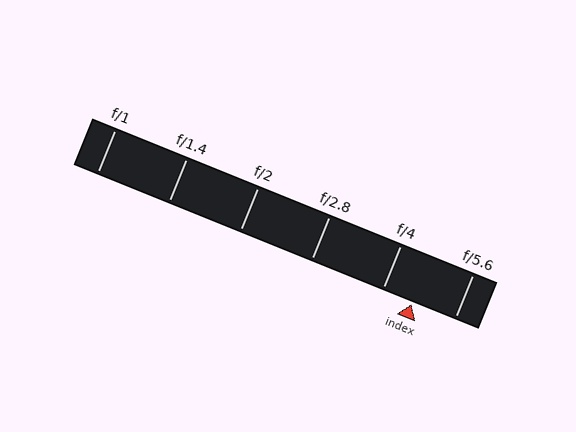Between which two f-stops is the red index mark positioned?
The index mark is between f/4 and f/5.6.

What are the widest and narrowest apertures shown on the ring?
The widest aperture shown is f/1 and the narrowest is f/5.6.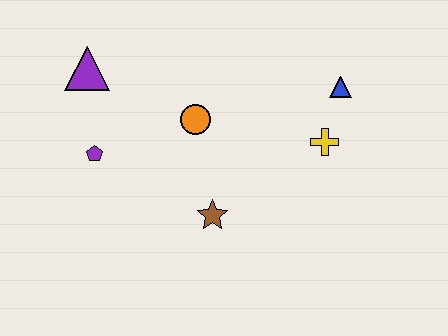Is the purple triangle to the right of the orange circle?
No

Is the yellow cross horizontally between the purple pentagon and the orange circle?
No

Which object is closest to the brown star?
The orange circle is closest to the brown star.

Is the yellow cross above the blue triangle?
No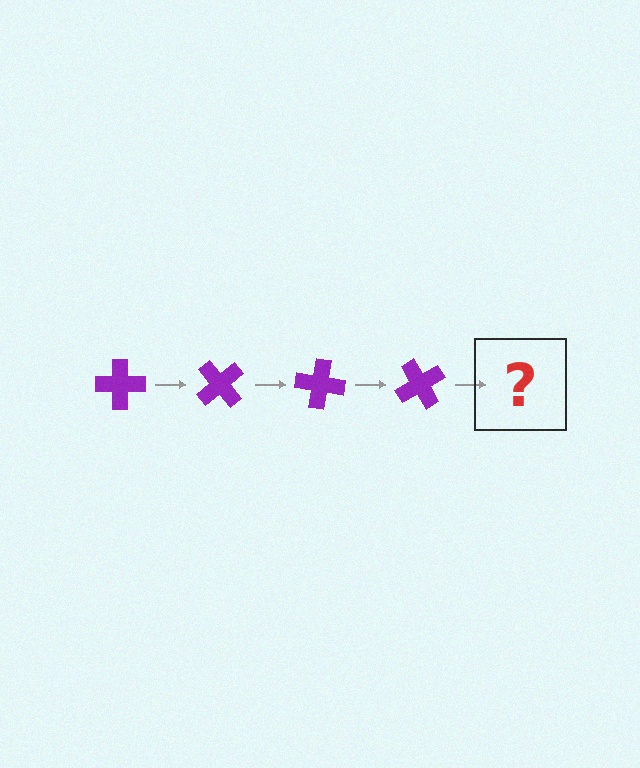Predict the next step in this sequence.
The next step is a purple cross rotated 200 degrees.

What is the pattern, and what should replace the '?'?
The pattern is that the cross rotates 50 degrees each step. The '?' should be a purple cross rotated 200 degrees.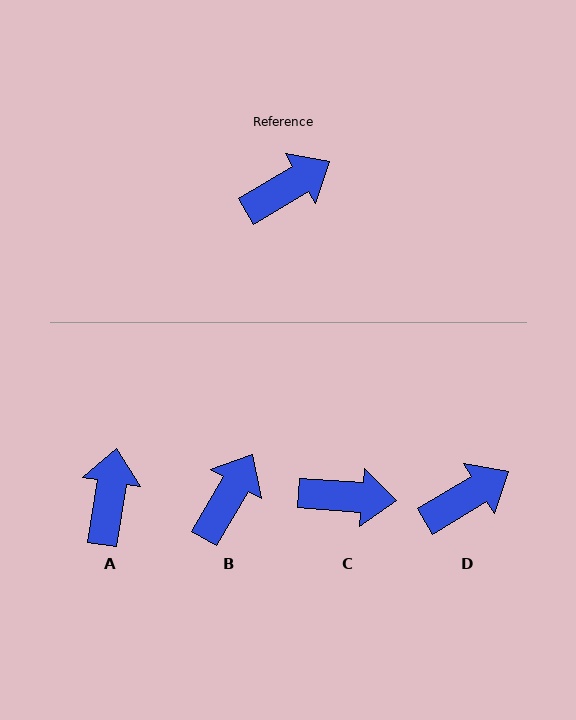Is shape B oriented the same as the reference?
No, it is off by about 29 degrees.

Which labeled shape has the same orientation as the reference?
D.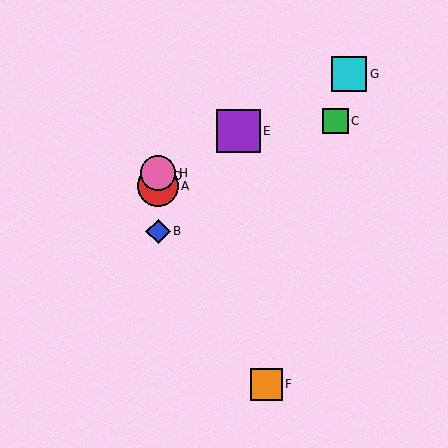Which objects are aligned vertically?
Objects A, B, D, H are aligned vertically.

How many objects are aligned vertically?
4 objects (A, B, D, H) are aligned vertically.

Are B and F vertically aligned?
No, B is at x≈158 and F is at x≈266.